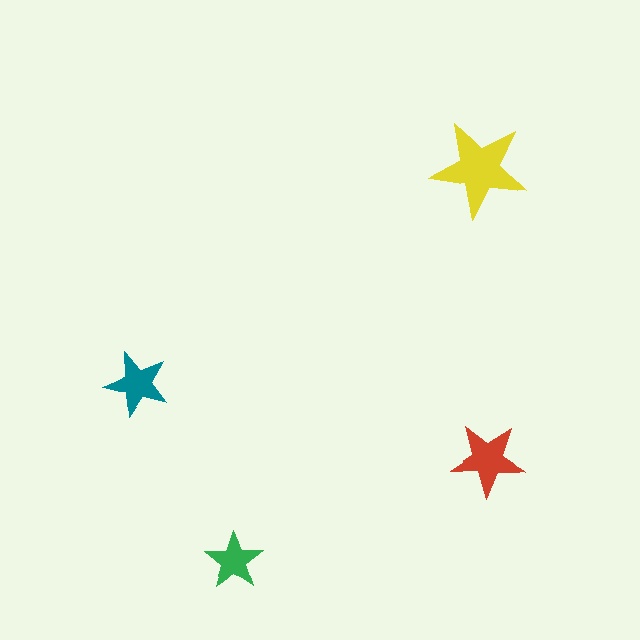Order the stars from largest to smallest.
the yellow one, the red one, the teal one, the green one.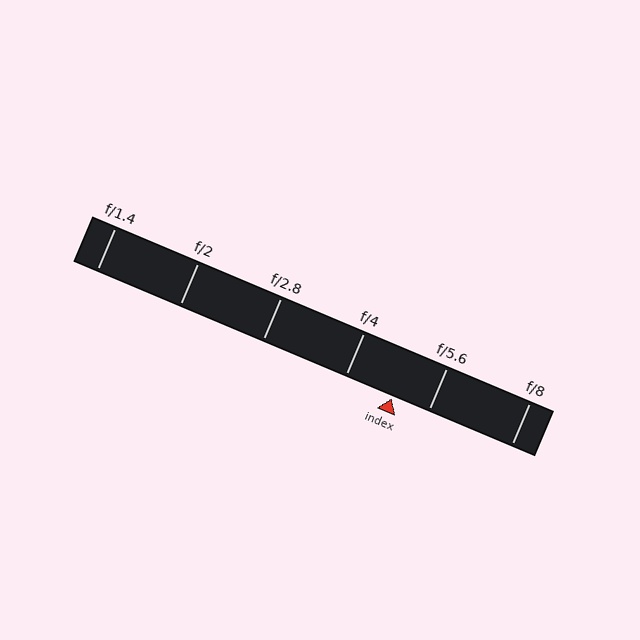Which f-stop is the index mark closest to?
The index mark is closest to f/5.6.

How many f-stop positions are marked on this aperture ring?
There are 6 f-stop positions marked.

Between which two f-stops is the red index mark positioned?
The index mark is between f/4 and f/5.6.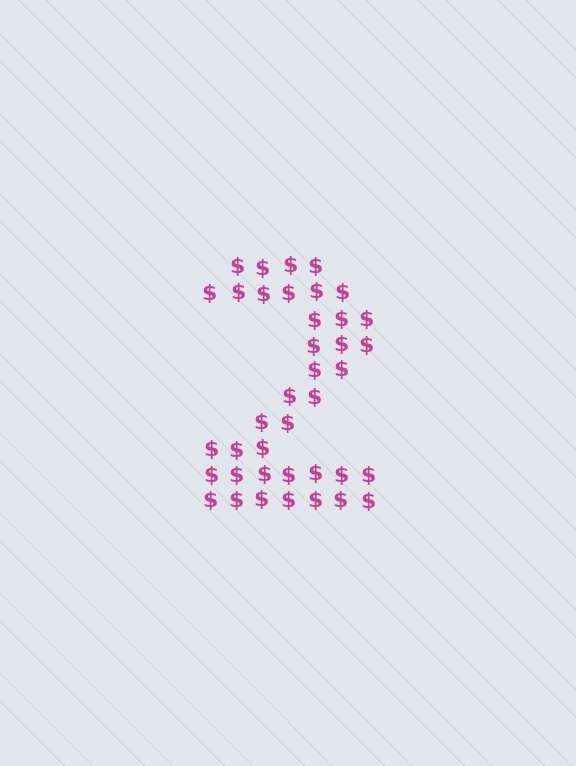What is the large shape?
The large shape is the digit 2.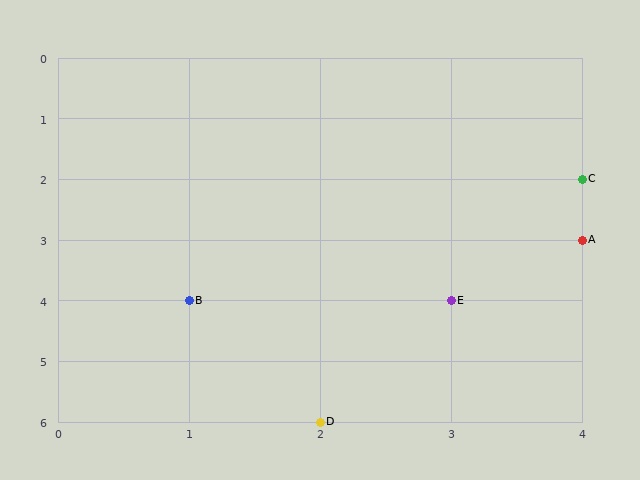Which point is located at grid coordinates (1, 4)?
Point B is at (1, 4).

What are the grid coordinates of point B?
Point B is at grid coordinates (1, 4).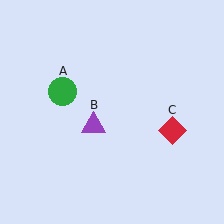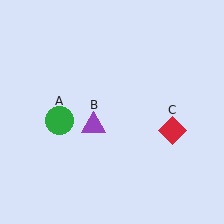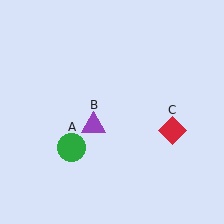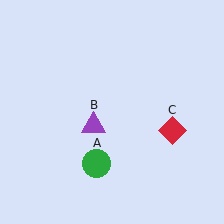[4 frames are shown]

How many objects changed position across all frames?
1 object changed position: green circle (object A).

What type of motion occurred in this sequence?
The green circle (object A) rotated counterclockwise around the center of the scene.